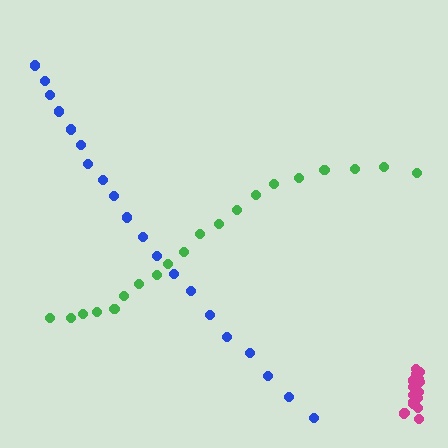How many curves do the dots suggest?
There are 3 distinct paths.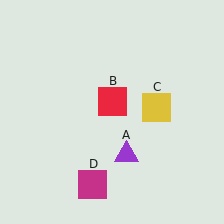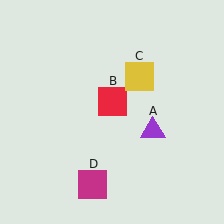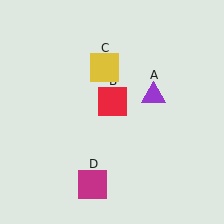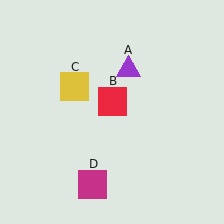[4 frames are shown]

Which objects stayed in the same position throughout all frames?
Red square (object B) and magenta square (object D) remained stationary.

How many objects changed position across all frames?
2 objects changed position: purple triangle (object A), yellow square (object C).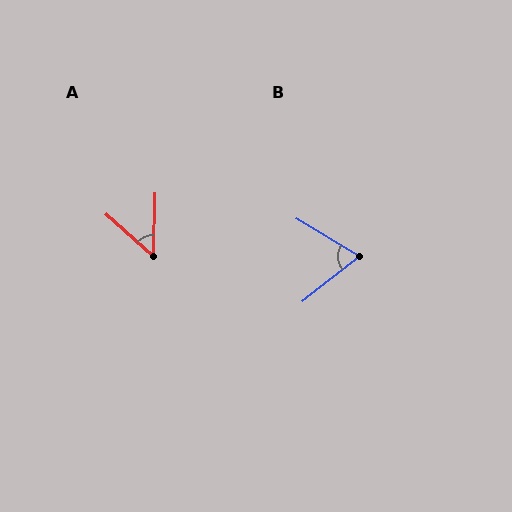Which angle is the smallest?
A, at approximately 50 degrees.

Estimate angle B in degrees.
Approximately 69 degrees.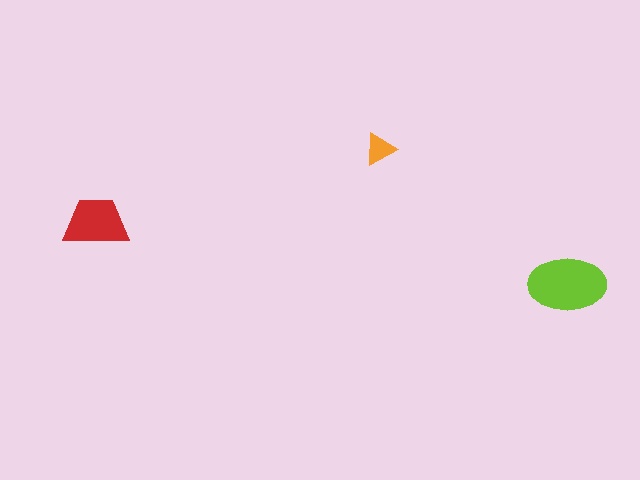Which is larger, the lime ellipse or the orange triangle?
The lime ellipse.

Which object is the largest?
The lime ellipse.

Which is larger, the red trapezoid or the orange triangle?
The red trapezoid.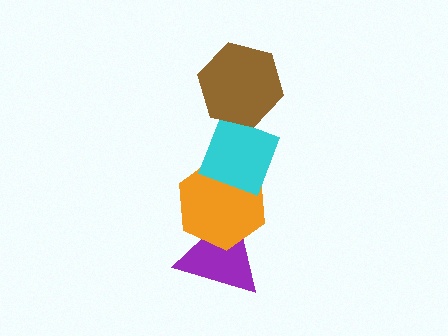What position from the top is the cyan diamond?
The cyan diamond is 2nd from the top.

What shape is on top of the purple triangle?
The orange hexagon is on top of the purple triangle.